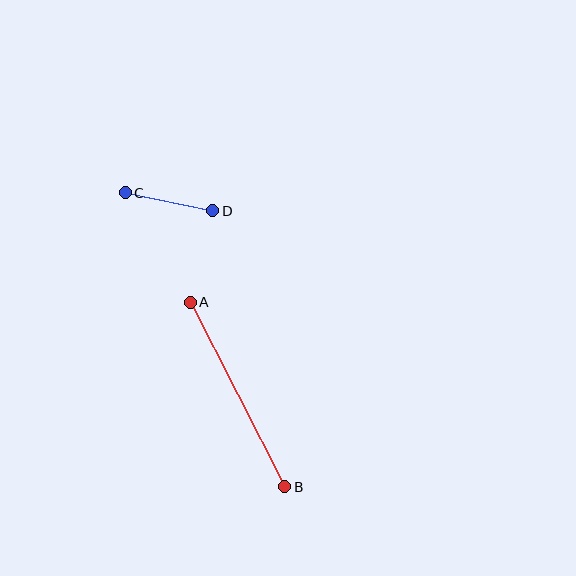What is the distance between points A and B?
The distance is approximately 207 pixels.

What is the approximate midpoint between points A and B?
The midpoint is at approximately (238, 395) pixels.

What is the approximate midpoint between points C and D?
The midpoint is at approximately (169, 202) pixels.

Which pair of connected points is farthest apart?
Points A and B are farthest apart.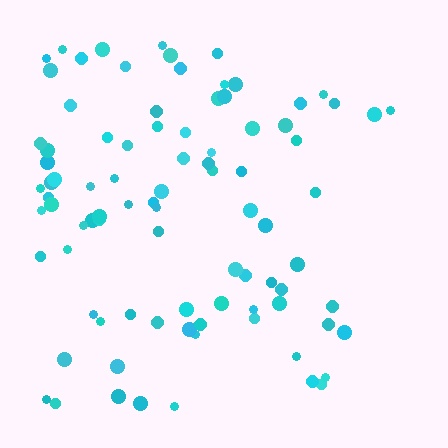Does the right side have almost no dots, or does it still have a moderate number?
Still a moderate number, just noticeably fewer than the left.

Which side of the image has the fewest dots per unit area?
The right.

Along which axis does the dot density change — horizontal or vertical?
Horizontal.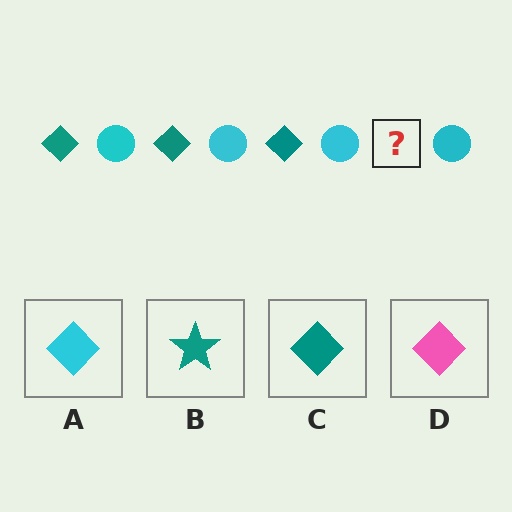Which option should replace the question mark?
Option C.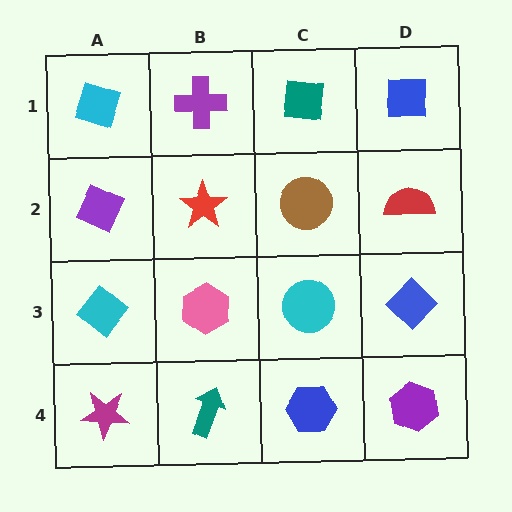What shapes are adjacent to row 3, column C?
A brown circle (row 2, column C), a blue hexagon (row 4, column C), a pink hexagon (row 3, column B), a blue diamond (row 3, column D).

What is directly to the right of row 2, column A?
A red star.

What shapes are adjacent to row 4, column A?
A cyan diamond (row 3, column A), a teal arrow (row 4, column B).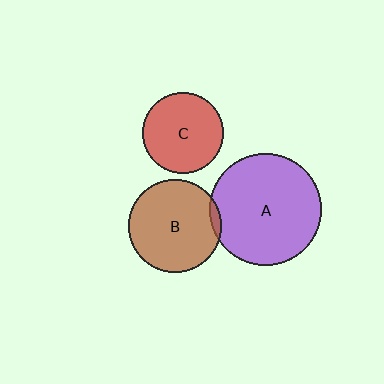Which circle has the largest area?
Circle A (purple).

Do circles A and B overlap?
Yes.